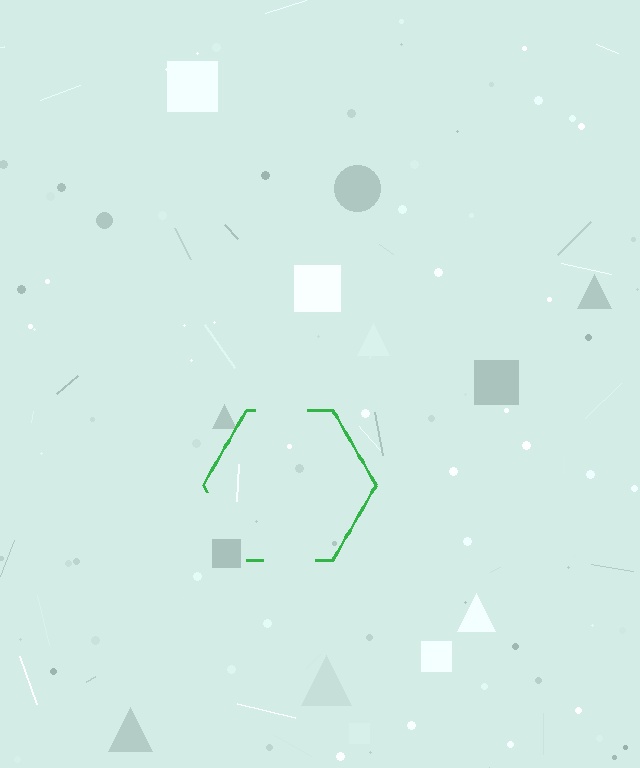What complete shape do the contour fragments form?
The contour fragments form a hexagon.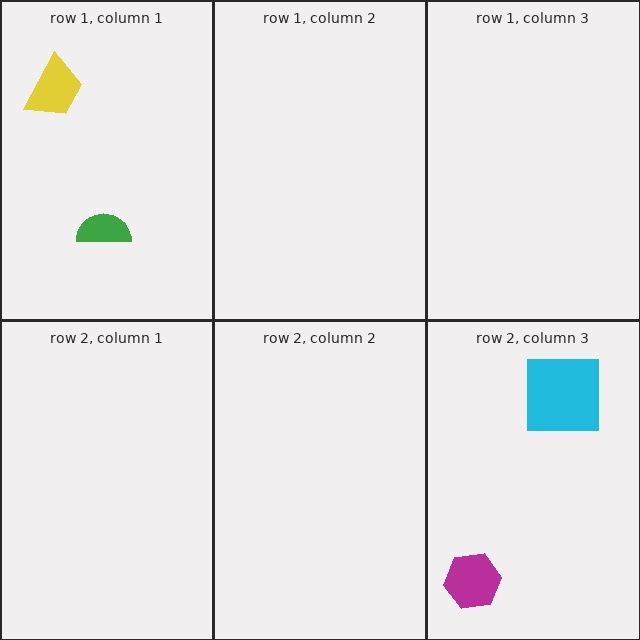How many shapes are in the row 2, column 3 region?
2.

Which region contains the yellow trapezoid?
The row 1, column 1 region.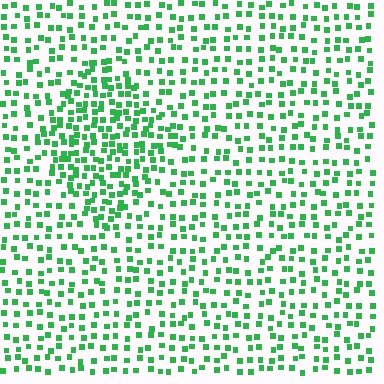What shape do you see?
I see a diamond.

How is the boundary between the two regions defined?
The boundary is defined by a change in element density (approximately 1.8x ratio). All elements are the same color, size, and shape.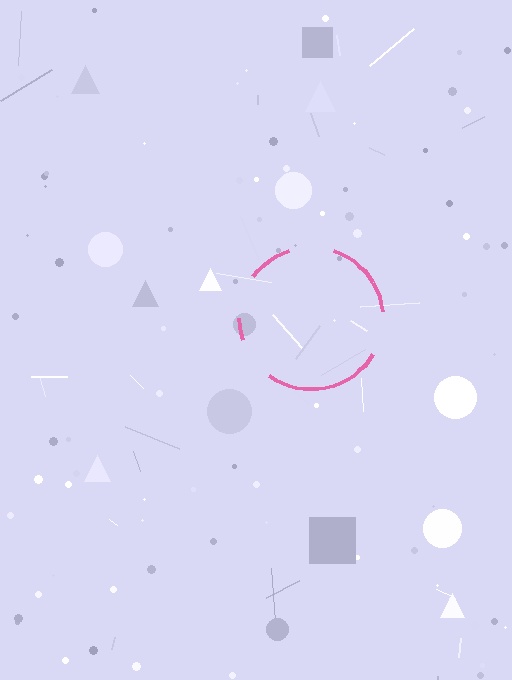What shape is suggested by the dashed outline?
The dashed outline suggests a circle.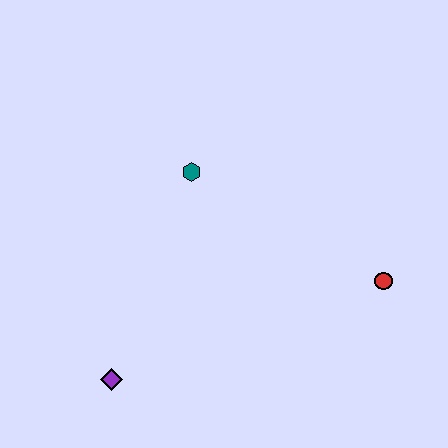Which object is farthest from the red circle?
The purple diamond is farthest from the red circle.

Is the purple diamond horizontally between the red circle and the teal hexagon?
No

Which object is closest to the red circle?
The teal hexagon is closest to the red circle.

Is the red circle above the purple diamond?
Yes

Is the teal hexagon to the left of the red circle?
Yes